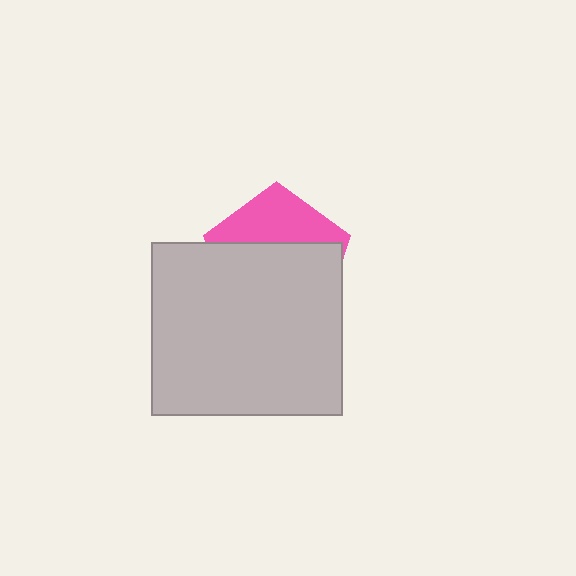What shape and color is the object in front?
The object in front is a light gray rectangle.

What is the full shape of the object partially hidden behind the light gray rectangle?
The partially hidden object is a pink pentagon.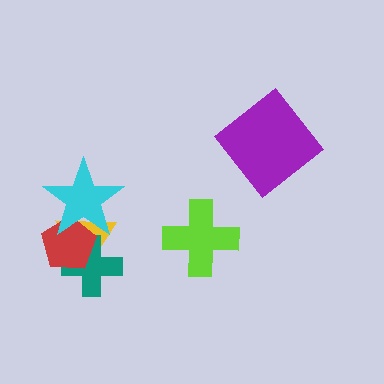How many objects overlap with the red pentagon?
3 objects overlap with the red pentagon.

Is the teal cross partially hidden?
Yes, it is partially covered by another shape.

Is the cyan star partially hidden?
No, no other shape covers it.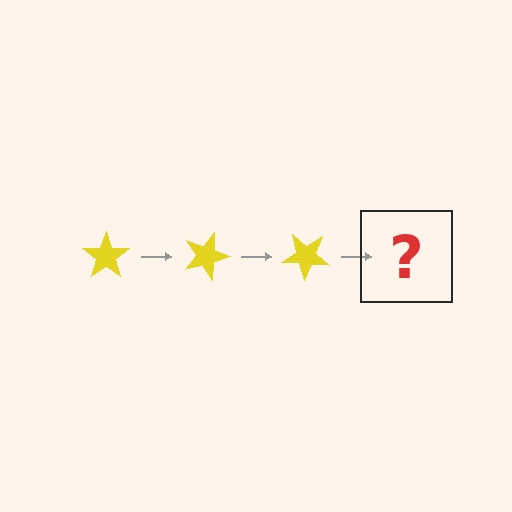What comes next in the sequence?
The next element should be a yellow star rotated 60 degrees.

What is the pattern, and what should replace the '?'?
The pattern is that the star rotates 20 degrees each step. The '?' should be a yellow star rotated 60 degrees.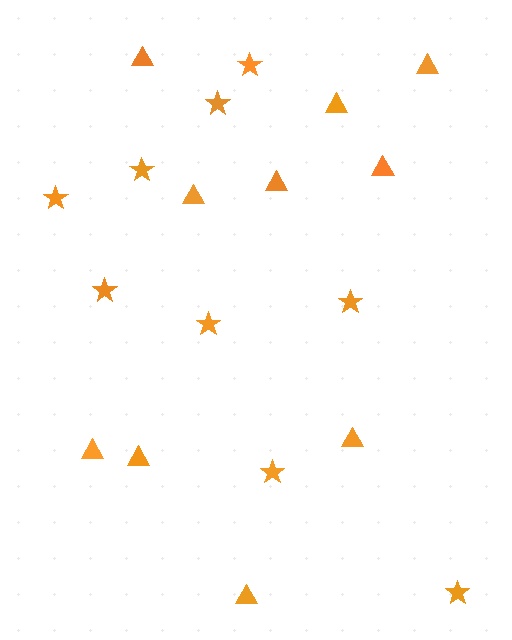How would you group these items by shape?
There are 2 groups: one group of triangles (10) and one group of stars (9).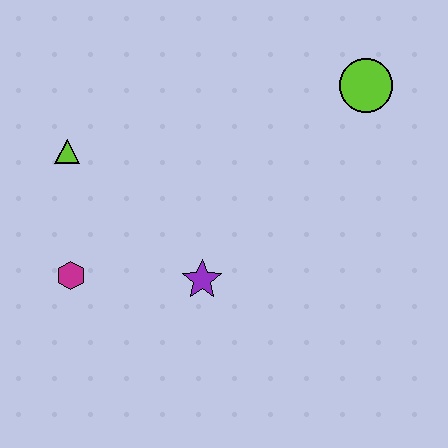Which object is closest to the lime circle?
The purple star is closest to the lime circle.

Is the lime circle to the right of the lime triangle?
Yes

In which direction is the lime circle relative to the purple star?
The lime circle is above the purple star.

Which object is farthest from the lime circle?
The magenta hexagon is farthest from the lime circle.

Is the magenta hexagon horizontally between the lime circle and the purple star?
No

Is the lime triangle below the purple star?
No